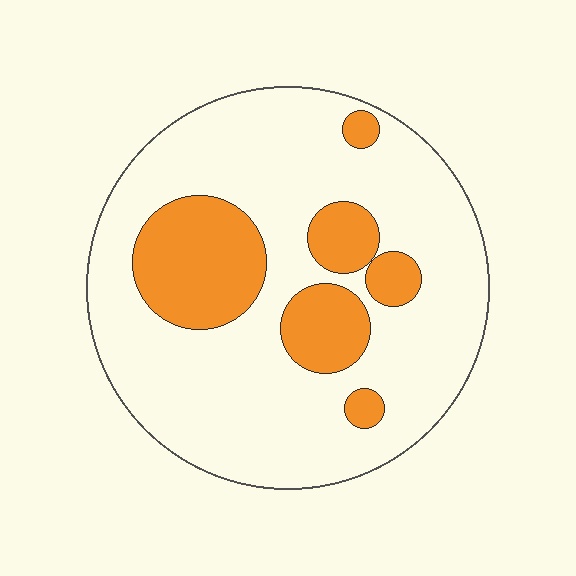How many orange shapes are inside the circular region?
6.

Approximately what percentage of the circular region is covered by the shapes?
Approximately 25%.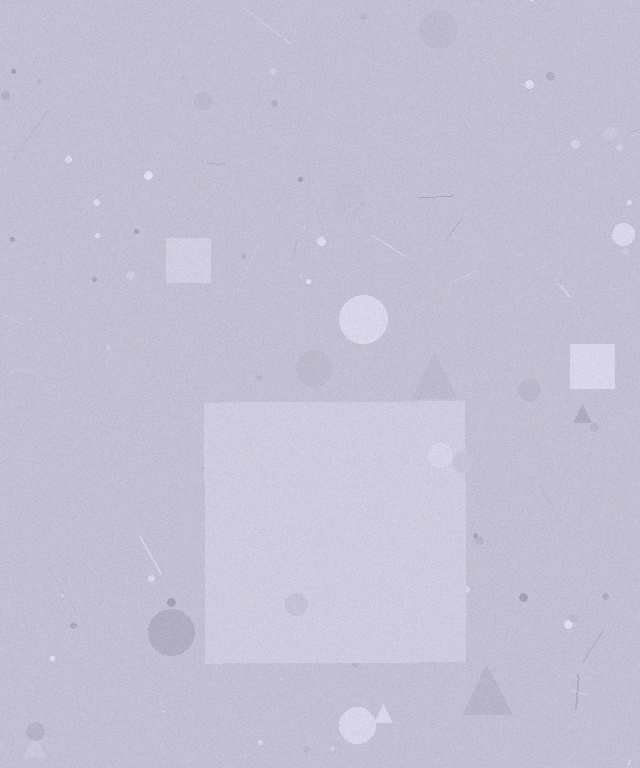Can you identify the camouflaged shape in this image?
The camouflaged shape is a square.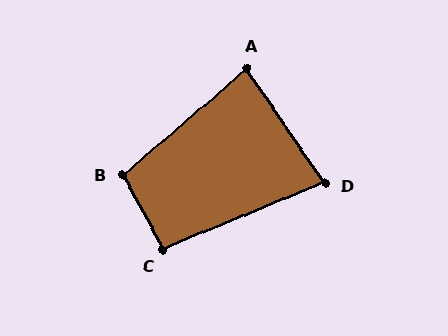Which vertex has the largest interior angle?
B, at approximately 102 degrees.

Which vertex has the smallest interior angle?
D, at approximately 78 degrees.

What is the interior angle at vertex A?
Approximately 84 degrees (acute).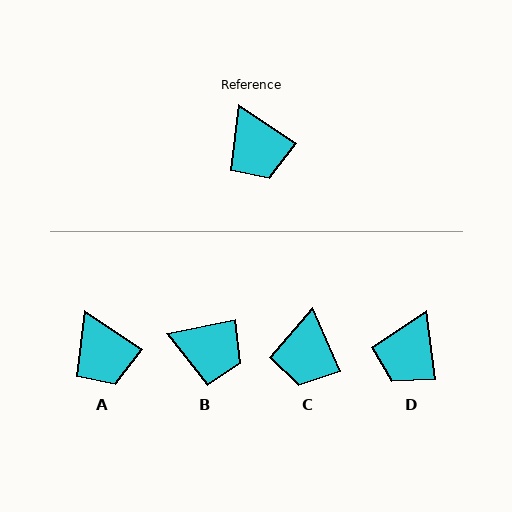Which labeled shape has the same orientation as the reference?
A.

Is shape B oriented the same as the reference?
No, it is off by about 45 degrees.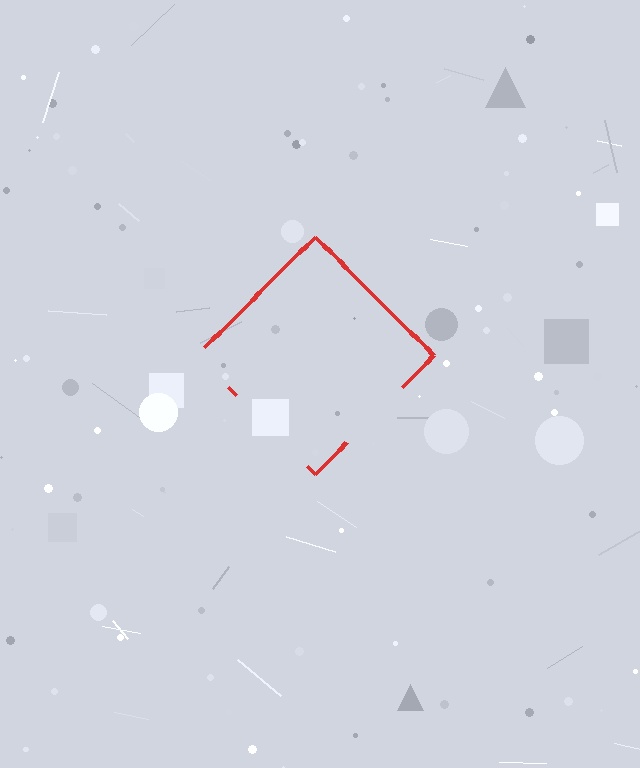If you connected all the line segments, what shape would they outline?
They would outline a diamond.